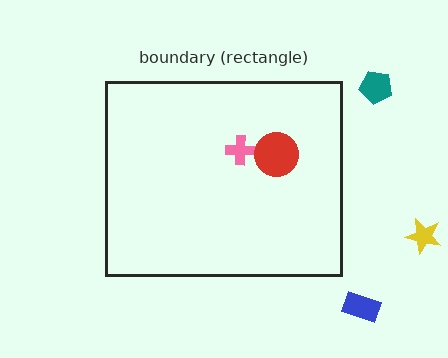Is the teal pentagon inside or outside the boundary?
Outside.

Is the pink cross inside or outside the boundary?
Inside.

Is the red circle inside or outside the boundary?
Inside.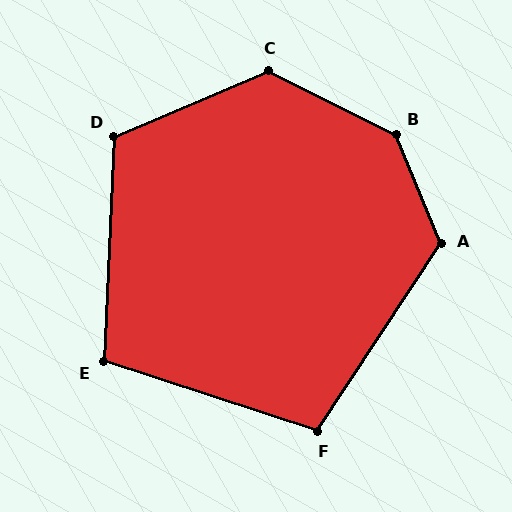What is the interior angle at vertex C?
Approximately 130 degrees (obtuse).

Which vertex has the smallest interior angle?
F, at approximately 105 degrees.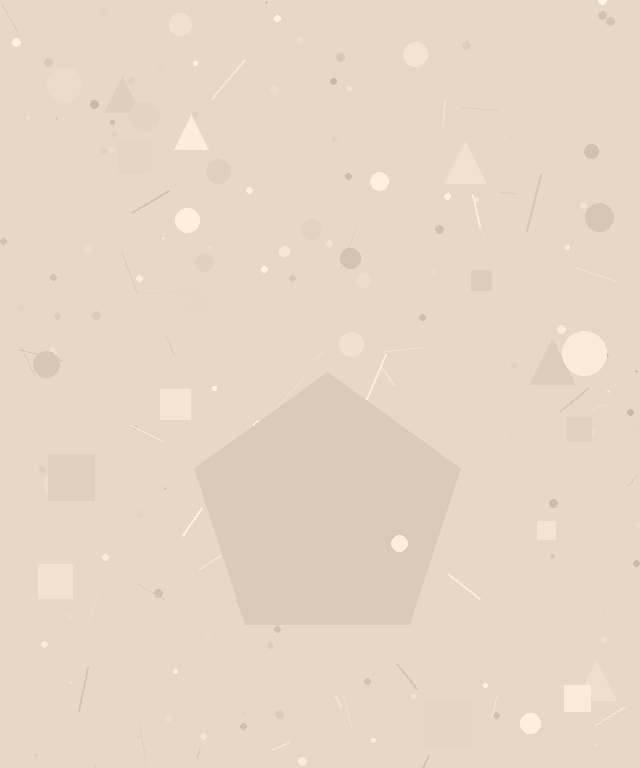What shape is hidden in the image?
A pentagon is hidden in the image.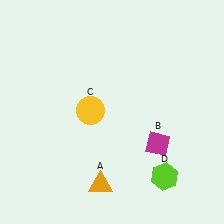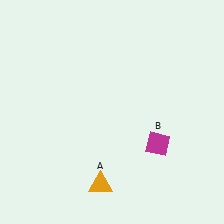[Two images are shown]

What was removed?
The lime hexagon (D), the yellow circle (C) were removed in Image 2.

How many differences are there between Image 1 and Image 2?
There are 2 differences between the two images.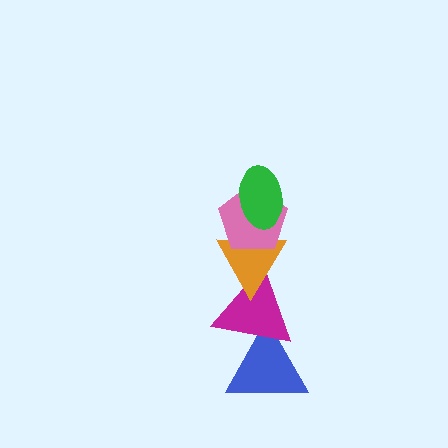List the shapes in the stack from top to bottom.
From top to bottom: the green ellipse, the pink pentagon, the orange triangle, the magenta triangle, the blue triangle.